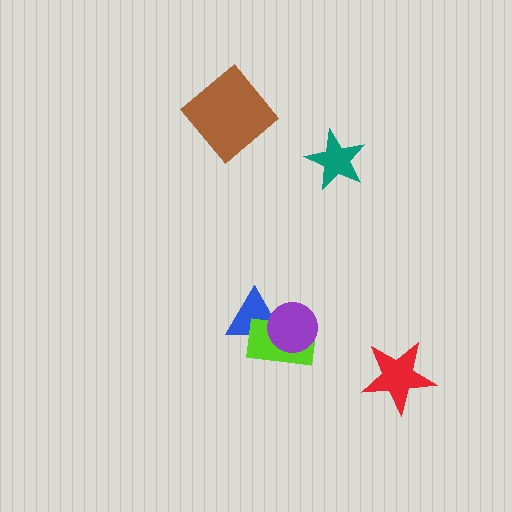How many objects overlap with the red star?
0 objects overlap with the red star.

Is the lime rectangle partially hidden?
Yes, it is partially covered by another shape.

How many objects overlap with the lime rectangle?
2 objects overlap with the lime rectangle.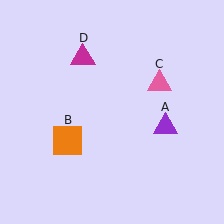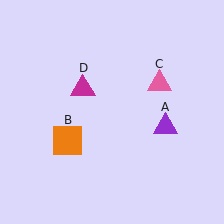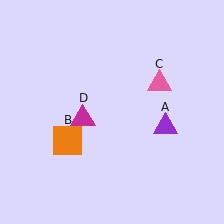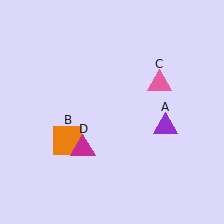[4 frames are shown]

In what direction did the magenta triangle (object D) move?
The magenta triangle (object D) moved down.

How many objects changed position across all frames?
1 object changed position: magenta triangle (object D).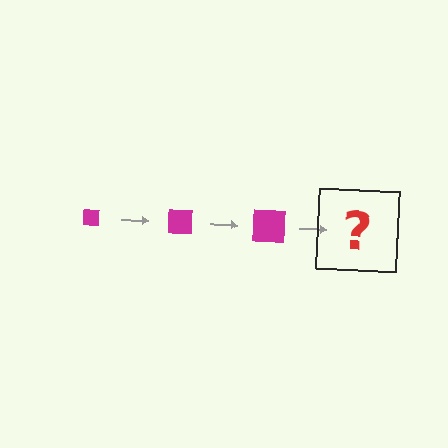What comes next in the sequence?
The next element should be a magenta square, larger than the previous one.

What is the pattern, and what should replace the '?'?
The pattern is that the square gets progressively larger each step. The '?' should be a magenta square, larger than the previous one.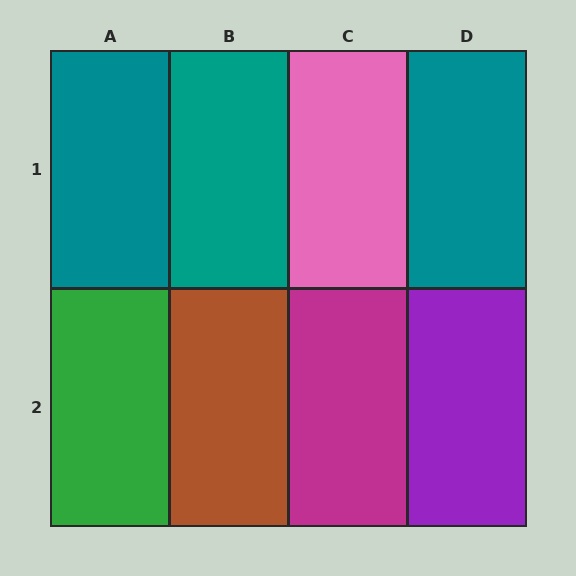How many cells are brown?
1 cell is brown.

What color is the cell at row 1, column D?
Teal.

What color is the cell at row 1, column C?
Pink.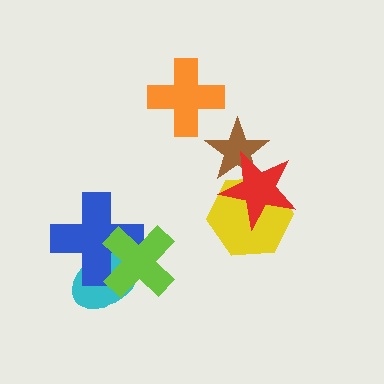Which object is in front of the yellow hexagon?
The red star is in front of the yellow hexagon.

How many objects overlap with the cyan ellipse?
2 objects overlap with the cyan ellipse.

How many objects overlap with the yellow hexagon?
2 objects overlap with the yellow hexagon.